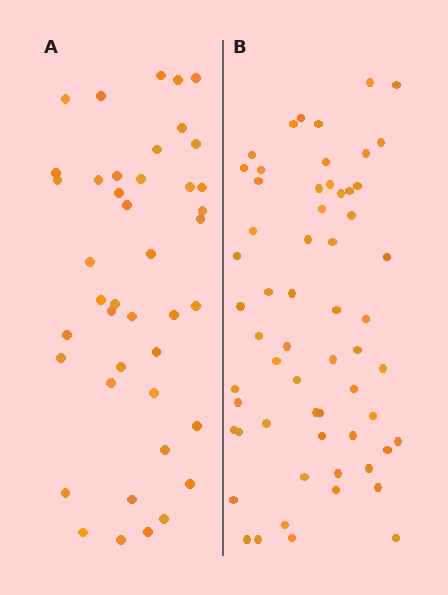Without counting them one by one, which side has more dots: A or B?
Region B (the right region) has more dots.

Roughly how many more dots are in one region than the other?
Region B has approximately 20 more dots than region A.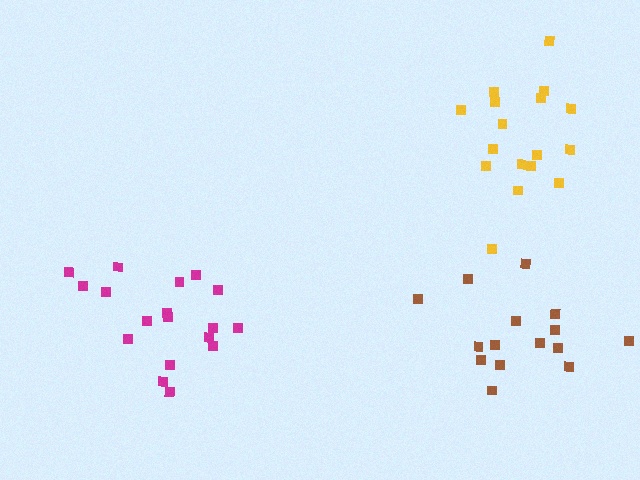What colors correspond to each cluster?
The clusters are colored: brown, yellow, magenta.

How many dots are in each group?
Group 1: 15 dots, Group 2: 17 dots, Group 3: 18 dots (50 total).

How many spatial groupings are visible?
There are 3 spatial groupings.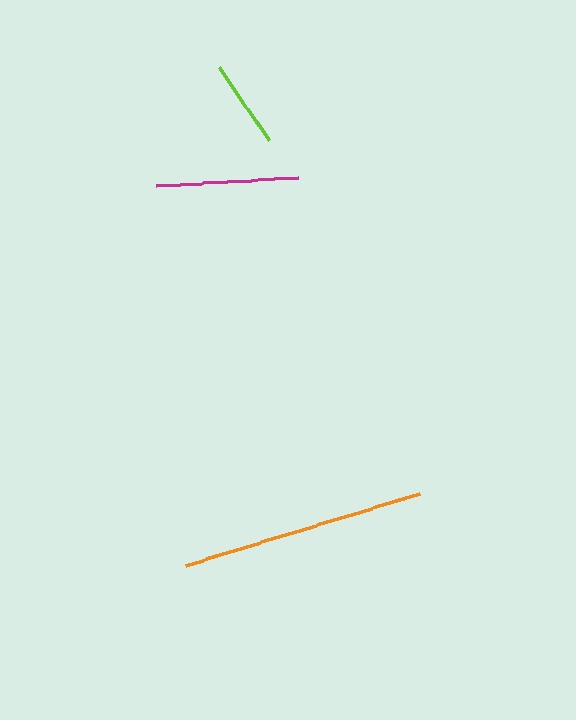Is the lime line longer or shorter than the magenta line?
The magenta line is longer than the lime line.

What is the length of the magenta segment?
The magenta segment is approximately 142 pixels long.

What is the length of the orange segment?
The orange segment is approximately 246 pixels long.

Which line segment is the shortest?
The lime line is the shortest at approximately 88 pixels.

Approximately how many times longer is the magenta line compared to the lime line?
The magenta line is approximately 1.6 times the length of the lime line.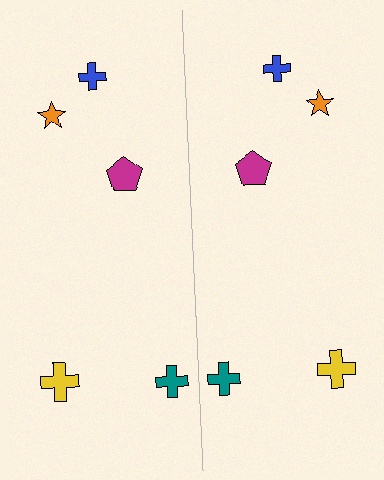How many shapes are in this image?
There are 10 shapes in this image.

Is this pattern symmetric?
Yes, this pattern has bilateral (reflection) symmetry.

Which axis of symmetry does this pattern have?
The pattern has a vertical axis of symmetry running through the center of the image.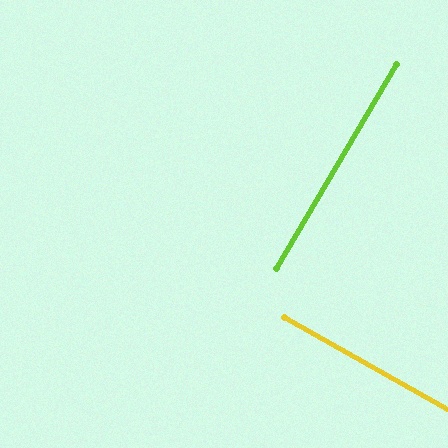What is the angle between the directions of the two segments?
Approximately 89 degrees.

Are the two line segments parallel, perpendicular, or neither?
Perpendicular — they meet at approximately 89°.